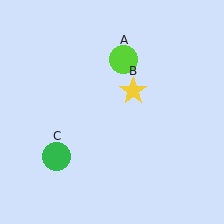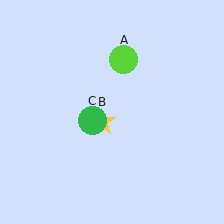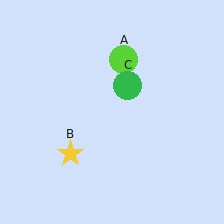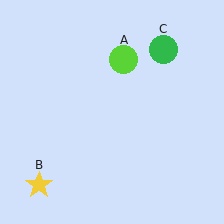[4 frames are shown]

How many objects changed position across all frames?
2 objects changed position: yellow star (object B), green circle (object C).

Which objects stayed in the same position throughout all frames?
Lime circle (object A) remained stationary.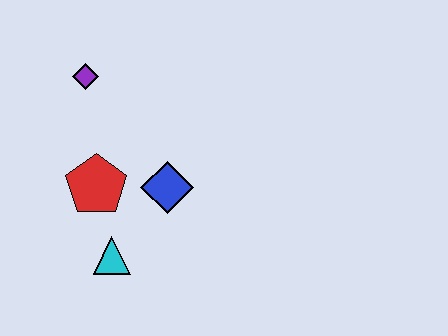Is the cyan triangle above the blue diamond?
No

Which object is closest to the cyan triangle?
The red pentagon is closest to the cyan triangle.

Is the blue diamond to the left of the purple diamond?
No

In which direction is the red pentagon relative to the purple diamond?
The red pentagon is below the purple diamond.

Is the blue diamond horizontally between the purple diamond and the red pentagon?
No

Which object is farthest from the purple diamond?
The cyan triangle is farthest from the purple diamond.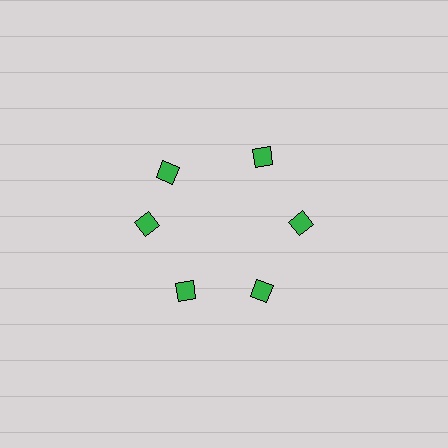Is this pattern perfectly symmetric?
No. The 6 green diamonds are arranged in a ring, but one element near the 11 o'clock position is rotated out of alignment along the ring, breaking the 6-fold rotational symmetry.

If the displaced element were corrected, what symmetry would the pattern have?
It would have 6-fold rotational symmetry — the pattern would map onto itself every 60 degrees.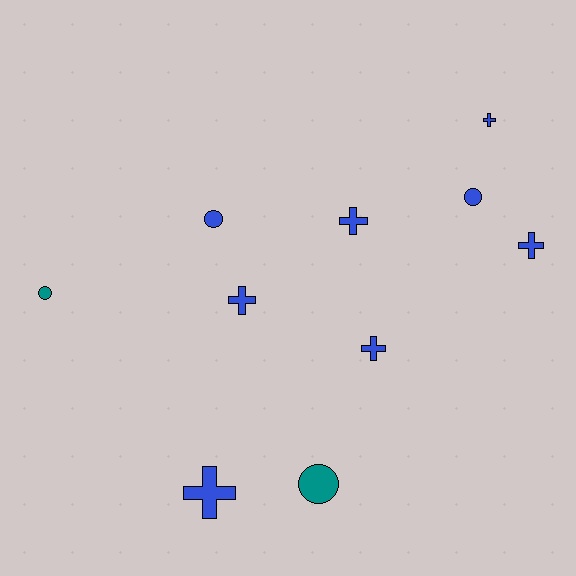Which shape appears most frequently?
Cross, with 6 objects.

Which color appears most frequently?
Blue, with 8 objects.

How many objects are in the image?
There are 10 objects.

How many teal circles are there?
There are 2 teal circles.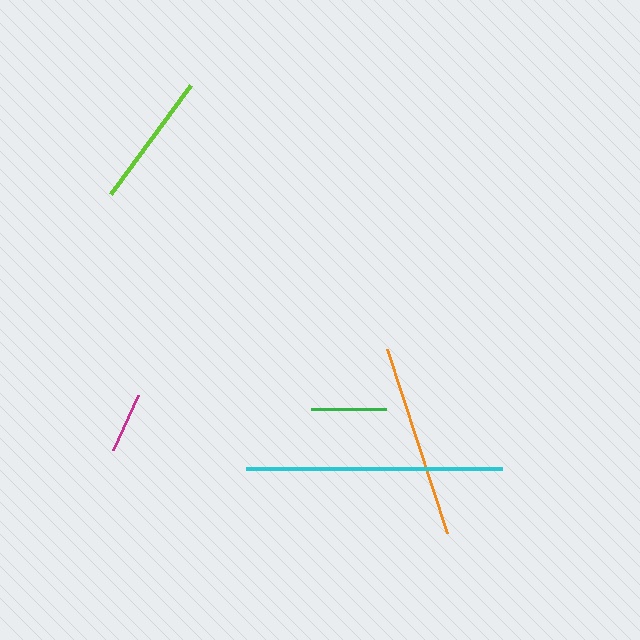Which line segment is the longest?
The cyan line is the longest at approximately 256 pixels.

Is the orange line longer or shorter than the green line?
The orange line is longer than the green line.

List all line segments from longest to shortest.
From longest to shortest: cyan, orange, lime, green, magenta.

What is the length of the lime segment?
The lime segment is approximately 136 pixels long.